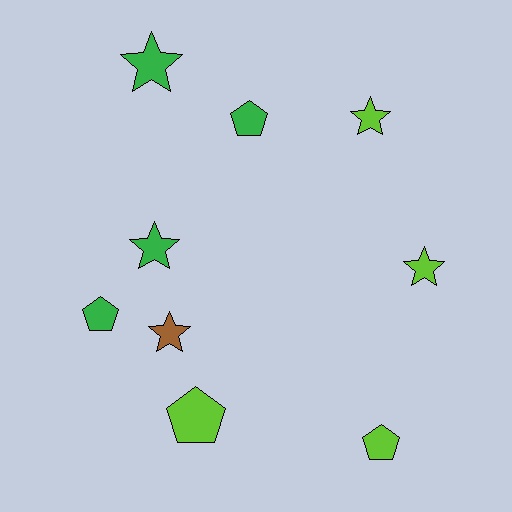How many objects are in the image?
There are 9 objects.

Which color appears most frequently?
Lime, with 4 objects.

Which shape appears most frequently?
Star, with 5 objects.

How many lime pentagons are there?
There are 2 lime pentagons.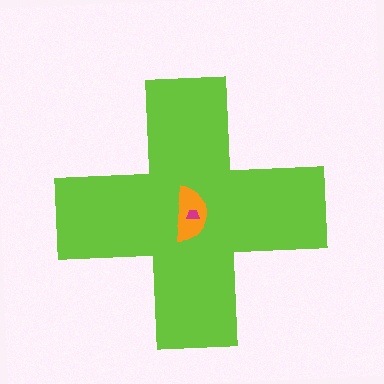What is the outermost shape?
The lime cross.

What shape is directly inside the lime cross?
The orange semicircle.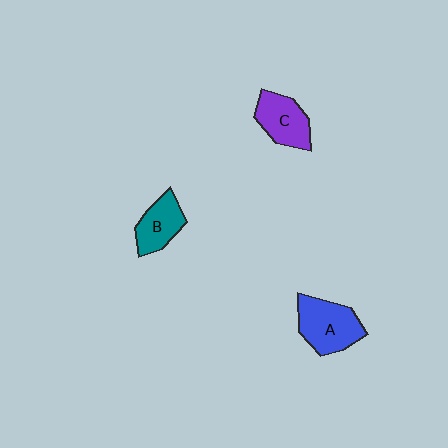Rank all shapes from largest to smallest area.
From largest to smallest: A (blue), C (purple), B (teal).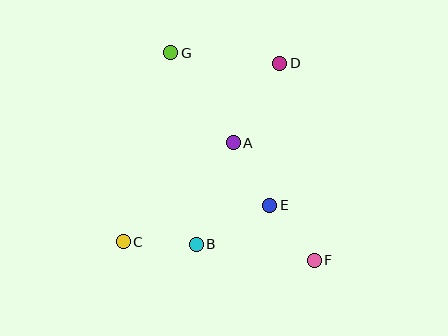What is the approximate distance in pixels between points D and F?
The distance between D and F is approximately 200 pixels.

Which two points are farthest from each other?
Points F and G are farthest from each other.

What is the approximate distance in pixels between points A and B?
The distance between A and B is approximately 108 pixels.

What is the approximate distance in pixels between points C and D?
The distance between C and D is approximately 238 pixels.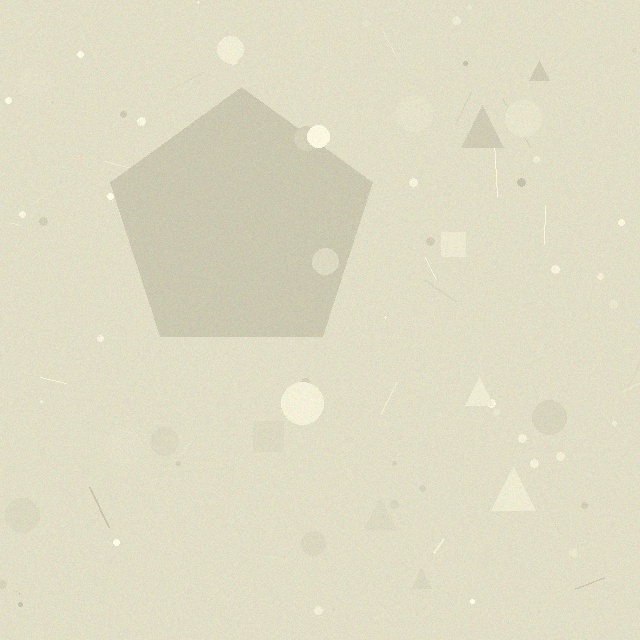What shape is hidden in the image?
A pentagon is hidden in the image.